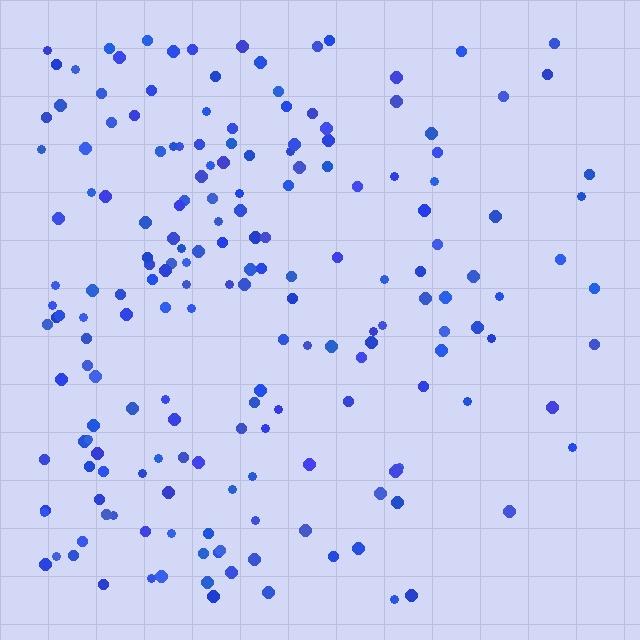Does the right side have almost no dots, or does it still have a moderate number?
Still a moderate number, just noticeably fewer than the left.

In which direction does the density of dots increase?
From right to left, with the left side densest.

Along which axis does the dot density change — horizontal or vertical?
Horizontal.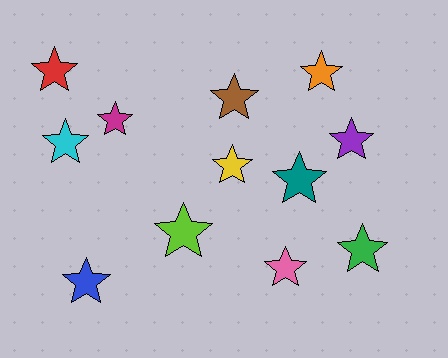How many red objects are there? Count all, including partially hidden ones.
There is 1 red object.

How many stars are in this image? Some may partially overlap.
There are 12 stars.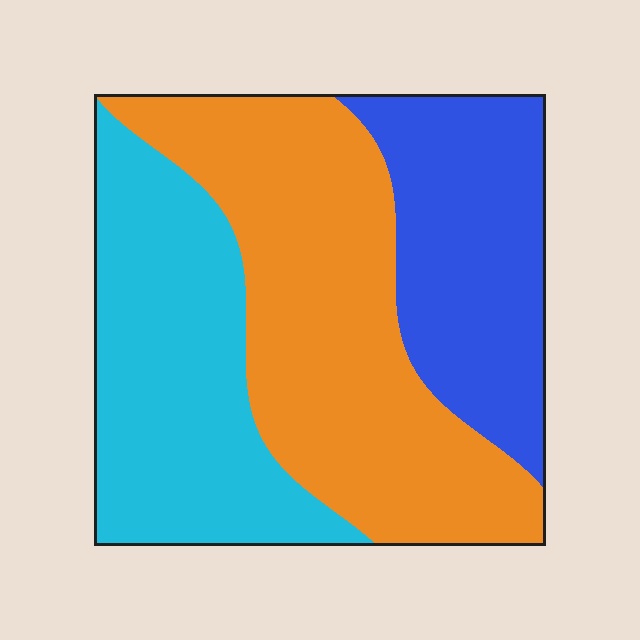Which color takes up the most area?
Orange, at roughly 45%.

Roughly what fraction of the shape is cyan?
Cyan covers roughly 30% of the shape.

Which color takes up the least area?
Blue, at roughly 25%.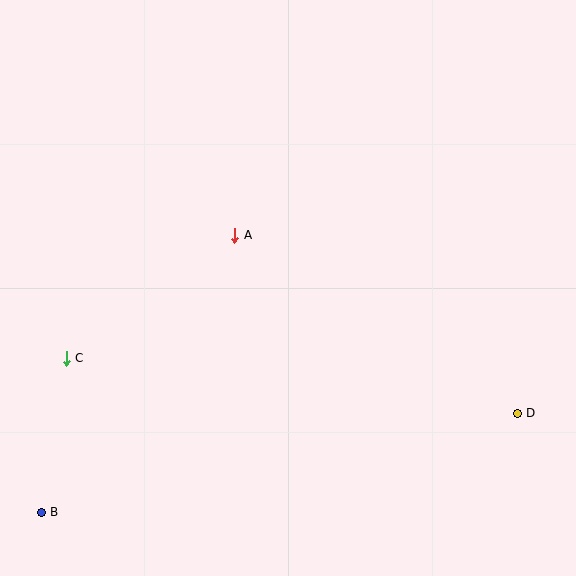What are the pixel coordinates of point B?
Point B is at (41, 512).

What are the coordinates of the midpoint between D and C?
The midpoint between D and C is at (292, 386).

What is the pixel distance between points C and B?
The distance between C and B is 156 pixels.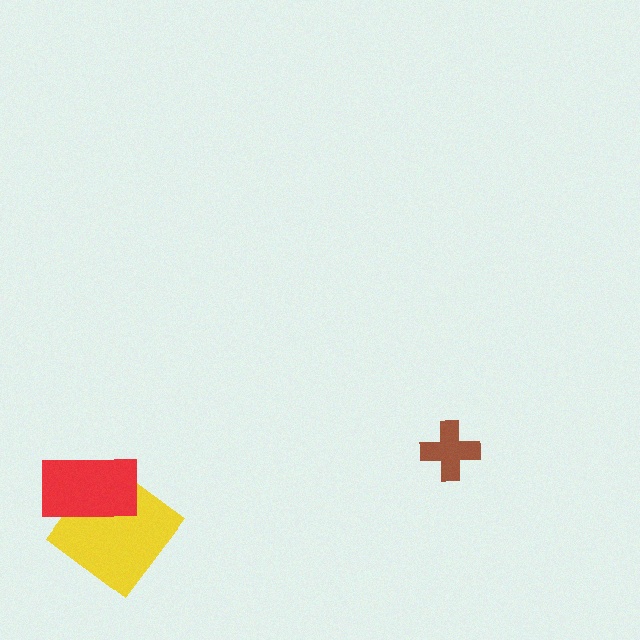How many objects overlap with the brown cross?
0 objects overlap with the brown cross.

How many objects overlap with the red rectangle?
1 object overlaps with the red rectangle.